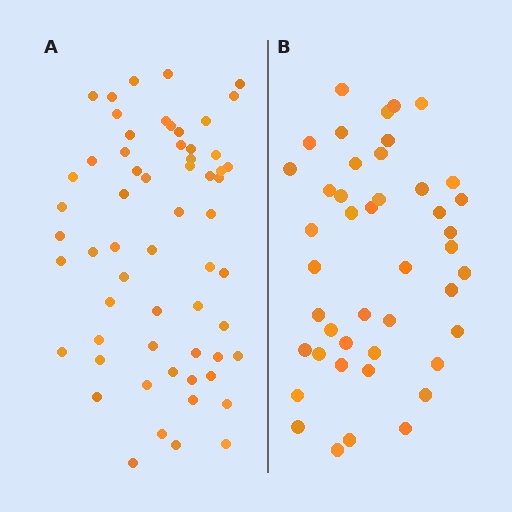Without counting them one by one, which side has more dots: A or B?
Region A (the left region) has more dots.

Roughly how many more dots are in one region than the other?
Region A has approximately 15 more dots than region B.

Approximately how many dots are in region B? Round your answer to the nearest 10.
About 40 dots. (The exact count is 44, which rounds to 40.)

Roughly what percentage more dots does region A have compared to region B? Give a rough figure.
About 35% more.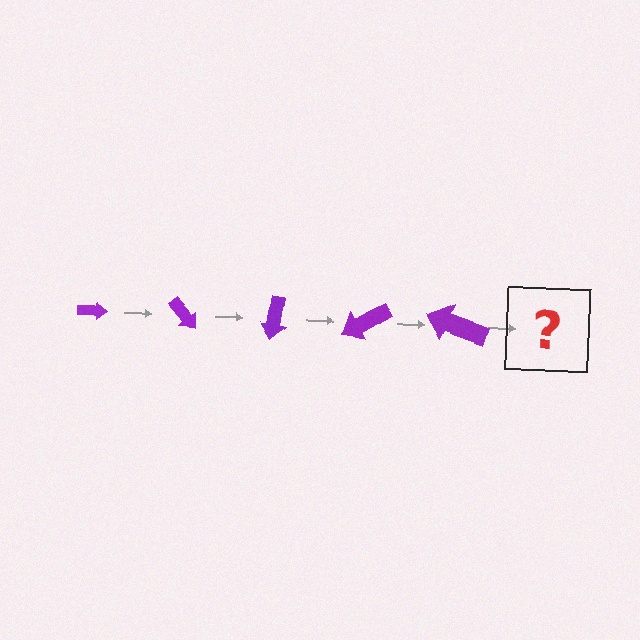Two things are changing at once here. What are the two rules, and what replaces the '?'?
The two rules are that the arrow grows larger each step and it rotates 50 degrees each step. The '?' should be an arrow, larger than the previous one and rotated 250 degrees from the start.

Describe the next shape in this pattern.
It should be an arrow, larger than the previous one and rotated 250 degrees from the start.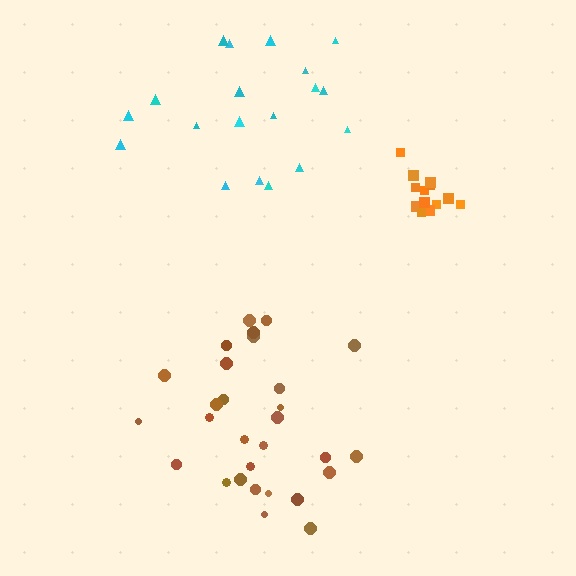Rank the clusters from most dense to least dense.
orange, brown, cyan.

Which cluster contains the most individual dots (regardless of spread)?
Brown (29).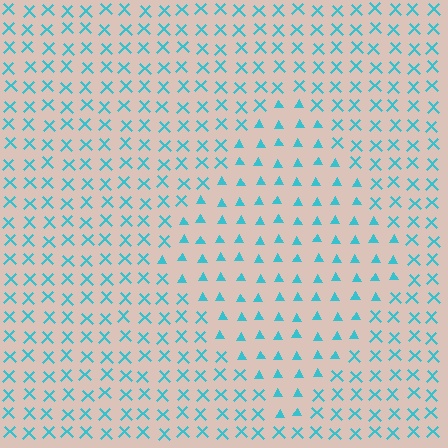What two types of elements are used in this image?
The image uses triangles inside the diamond region and X marks outside it.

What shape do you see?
I see a diamond.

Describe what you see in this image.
The image is filled with small cyan elements arranged in a uniform grid. A diamond-shaped region contains triangles, while the surrounding area contains X marks. The boundary is defined purely by the change in element shape.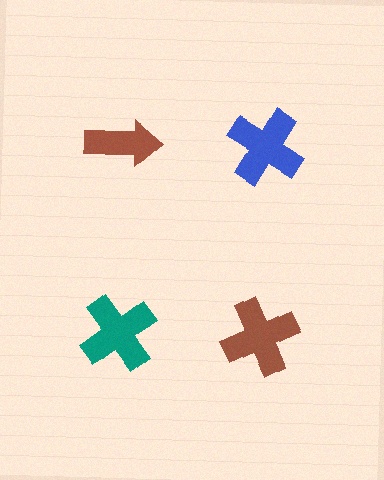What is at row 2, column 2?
A brown cross.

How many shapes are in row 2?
2 shapes.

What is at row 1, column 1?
A brown arrow.